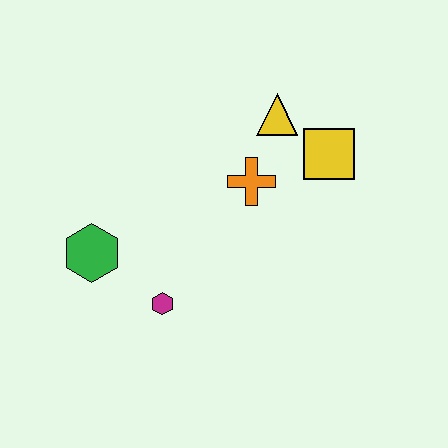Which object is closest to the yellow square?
The yellow triangle is closest to the yellow square.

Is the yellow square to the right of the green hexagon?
Yes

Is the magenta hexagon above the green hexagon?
No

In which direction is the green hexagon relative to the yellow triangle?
The green hexagon is to the left of the yellow triangle.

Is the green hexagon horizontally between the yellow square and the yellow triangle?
No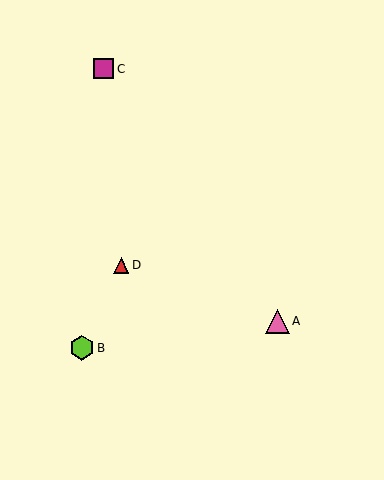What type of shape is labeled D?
Shape D is a red triangle.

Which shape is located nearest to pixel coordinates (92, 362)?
The lime hexagon (labeled B) at (82, 348) is nearest to that location.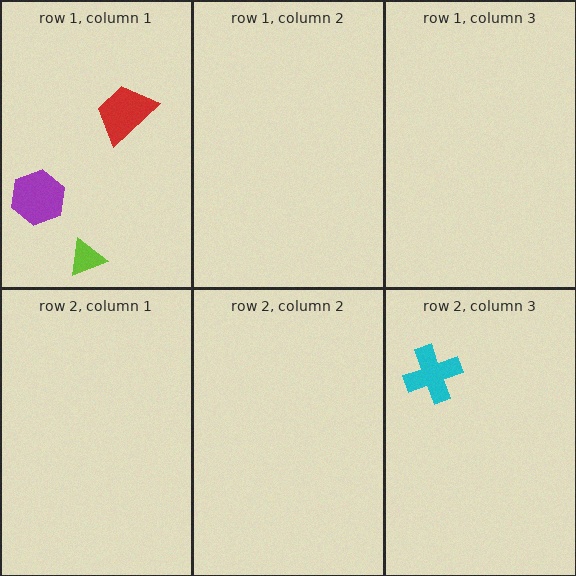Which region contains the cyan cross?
The row 2, column 3 region.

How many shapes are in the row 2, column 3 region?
1.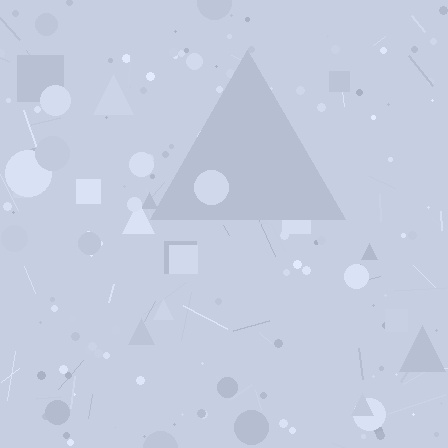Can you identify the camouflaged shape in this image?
The camouflaged shape is a triangle.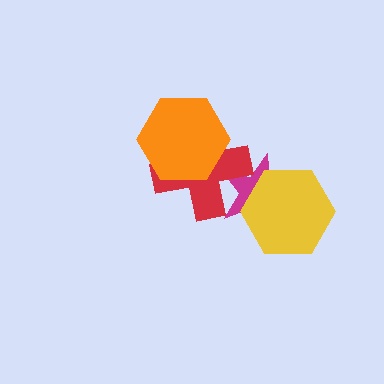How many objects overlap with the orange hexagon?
1 object overlaps with the orange hexagon.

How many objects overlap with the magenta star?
2 objects overlap with the magenta star.